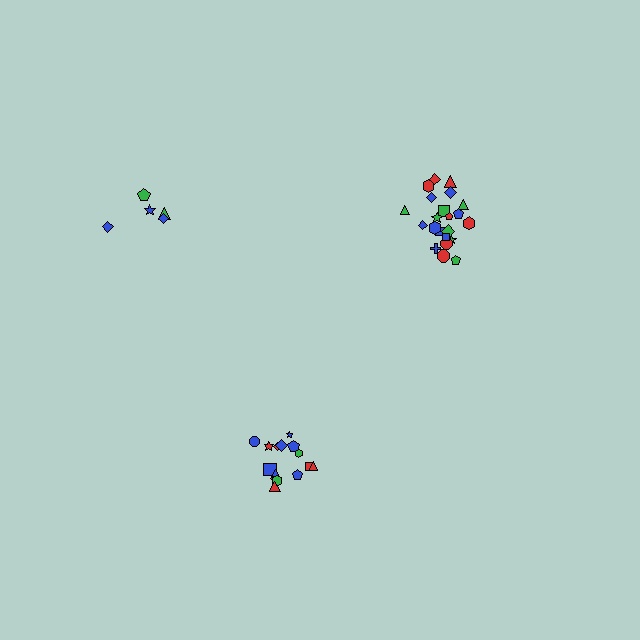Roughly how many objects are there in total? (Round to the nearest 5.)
Roughly 40 objects in total.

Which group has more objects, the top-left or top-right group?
The top-right group.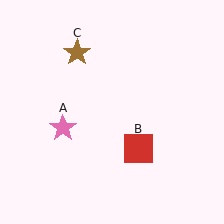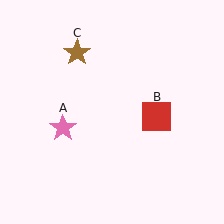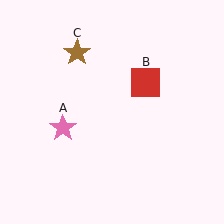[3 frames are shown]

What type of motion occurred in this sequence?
The red square (object B) rotated counterclockwise around the center of the scene.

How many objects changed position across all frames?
1 object changed position: red square (object B).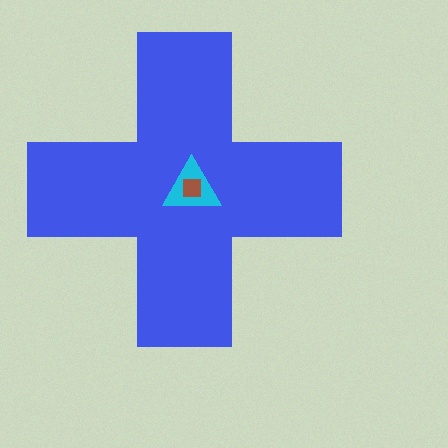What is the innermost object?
The brown square.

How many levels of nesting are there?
3.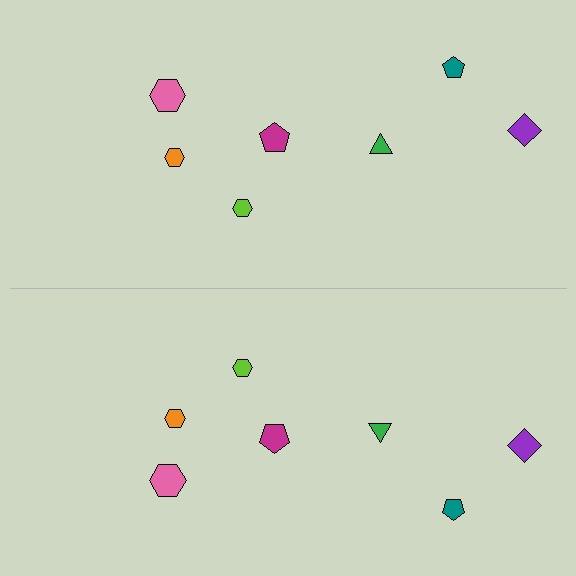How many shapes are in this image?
There are 14 shapes in this image.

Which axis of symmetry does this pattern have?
The pattern has a horizontal axis of symmetry running through the center of the image.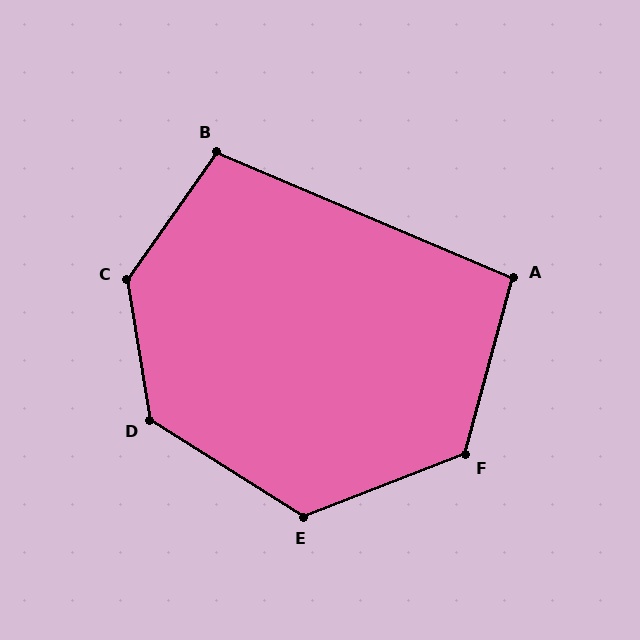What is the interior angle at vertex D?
Approximately 132 degrees (obtuse).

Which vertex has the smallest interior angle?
A, at approximately 98 degrees.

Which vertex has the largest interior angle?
C, at approximately 135 degrees.